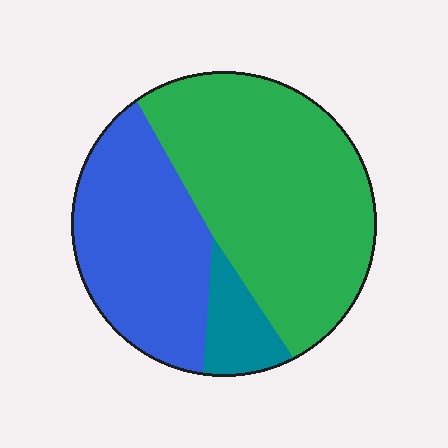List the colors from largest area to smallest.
From largest to smallest: green, blue, teal.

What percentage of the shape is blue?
Blue covers 35% of the shape.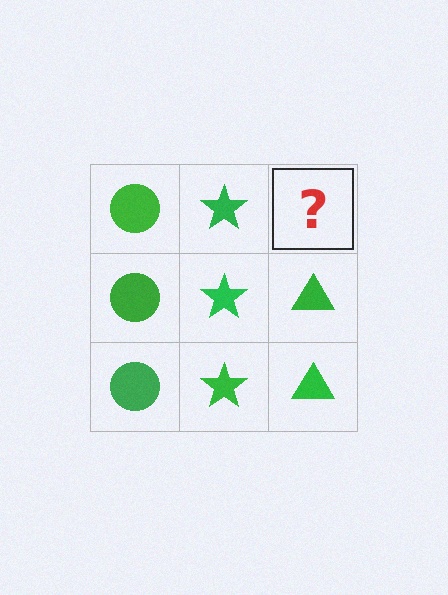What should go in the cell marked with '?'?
The missing cell should contain a green triangle.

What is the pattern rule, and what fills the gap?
The rule is that each column has a consistent shape. The gap should be filled with a green triangle.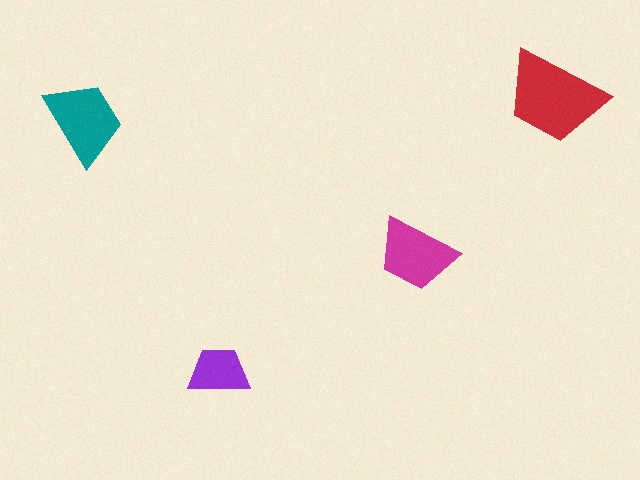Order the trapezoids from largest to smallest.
the red one, the teal one, the magenta one, the purple one.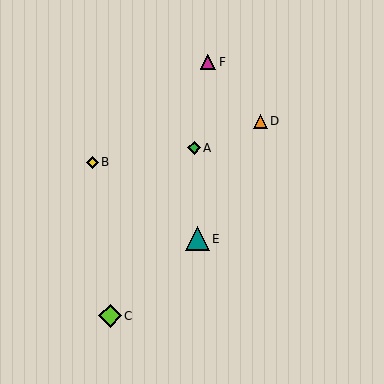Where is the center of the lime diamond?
The center of the lime diamond is at (110, 316).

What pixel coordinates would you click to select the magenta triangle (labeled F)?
Click at (208, 62) to select the magenta triangle F.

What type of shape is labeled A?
Shape A is a green diamond.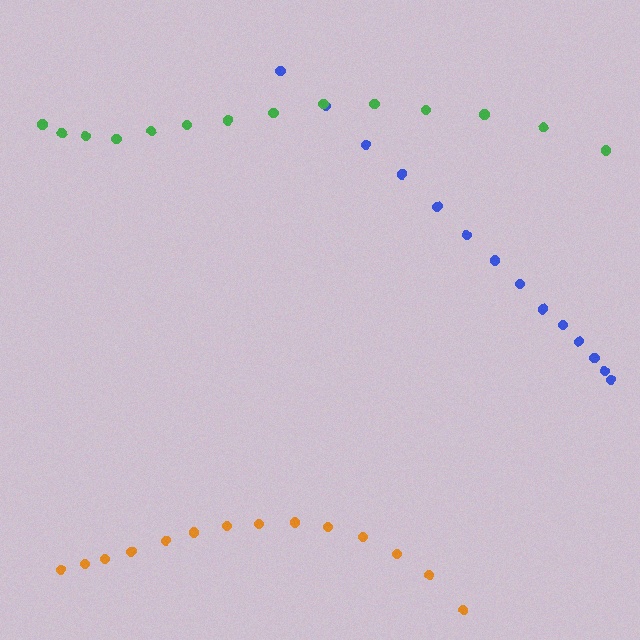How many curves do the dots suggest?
There are 3 distinct paths.